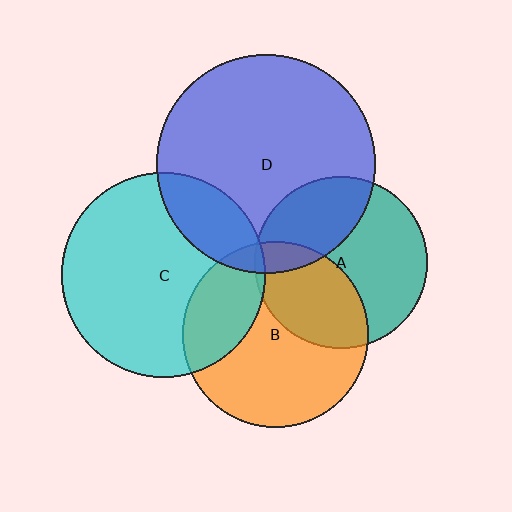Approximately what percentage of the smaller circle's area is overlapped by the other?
Approximately 10%.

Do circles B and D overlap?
Yes.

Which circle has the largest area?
Circle D (blue).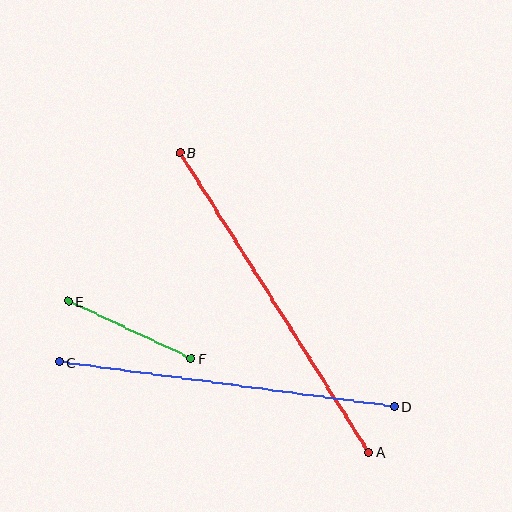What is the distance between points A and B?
The distance is approximately 355 pixels.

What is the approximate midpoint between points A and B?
The midpoint is at approximately (274, 302) pixels.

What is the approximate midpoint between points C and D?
The midpoint is at approximately (227, 384) pixels.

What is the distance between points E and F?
The distance is approximately 135 pixels.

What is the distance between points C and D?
The distance is approximately 338 pixels.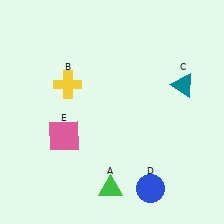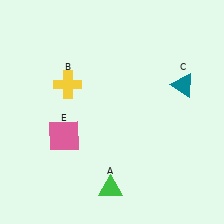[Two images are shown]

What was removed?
The blue circle (D) was removed in Image 2.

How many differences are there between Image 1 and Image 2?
There is 1 difference between the two images.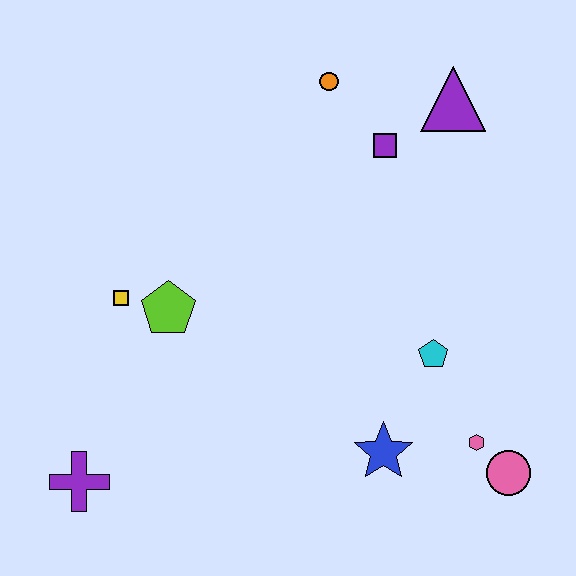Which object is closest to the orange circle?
The purple square is closest to the orange circle.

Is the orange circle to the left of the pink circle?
Yes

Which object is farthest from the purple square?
The purple cross is farthest from the purple square.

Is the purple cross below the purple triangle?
Yes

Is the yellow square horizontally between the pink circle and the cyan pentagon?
No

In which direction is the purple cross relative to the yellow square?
The purple cross is below the yellow square.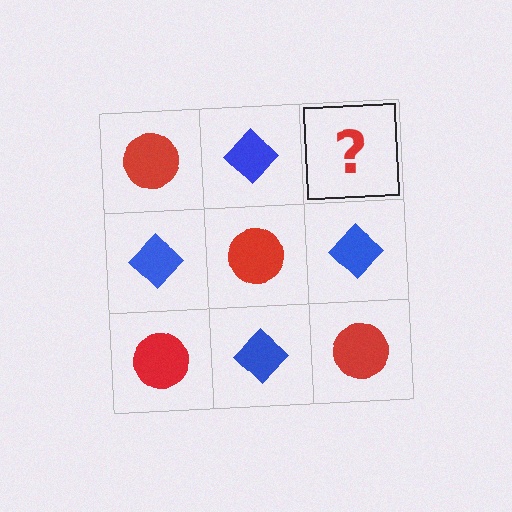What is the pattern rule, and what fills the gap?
The rule is that it alternates red circle and blue diamond in a checkerboard pattern. The gap should be filled with a red circle.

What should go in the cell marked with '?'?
The missing cell should contain a red circle.